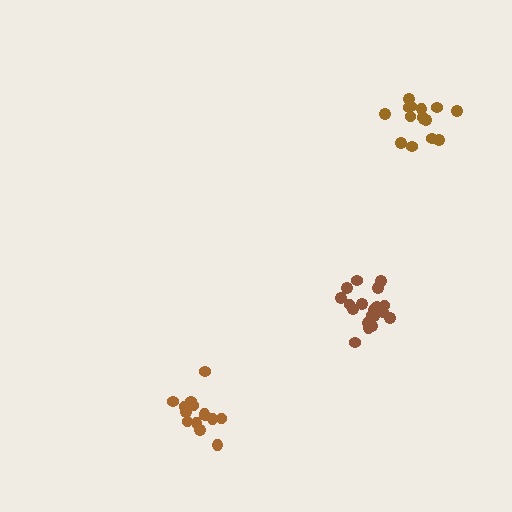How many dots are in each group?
Group 1: 19 dots, Group 2: 14 dots, Group 3: 15 dots (48 total).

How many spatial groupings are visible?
There are 3 spatial groupings.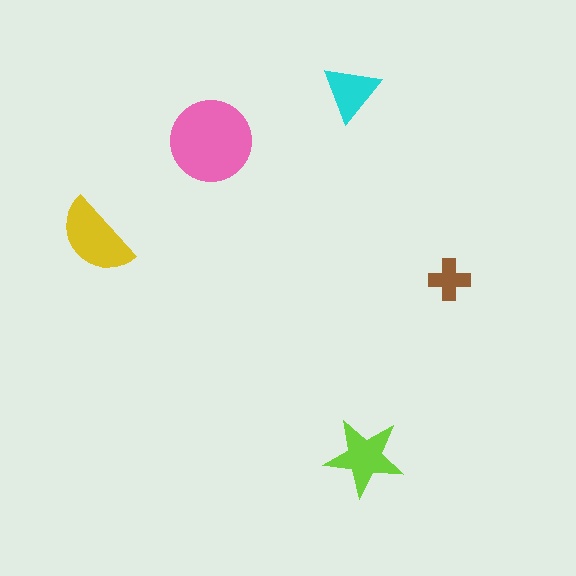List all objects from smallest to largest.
The brown cross, the cyan triangle, the lime star, the yellow semicircle, the pink circle.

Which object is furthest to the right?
The brown cross is rightmost.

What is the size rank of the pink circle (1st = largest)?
1st.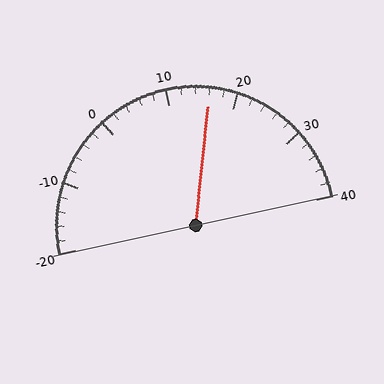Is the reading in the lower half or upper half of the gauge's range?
The reading is in the upper half of the range (-20 to 40).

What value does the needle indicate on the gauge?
The needle indicates approximately 16.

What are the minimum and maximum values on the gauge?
The gauge ranges from -20 to 40.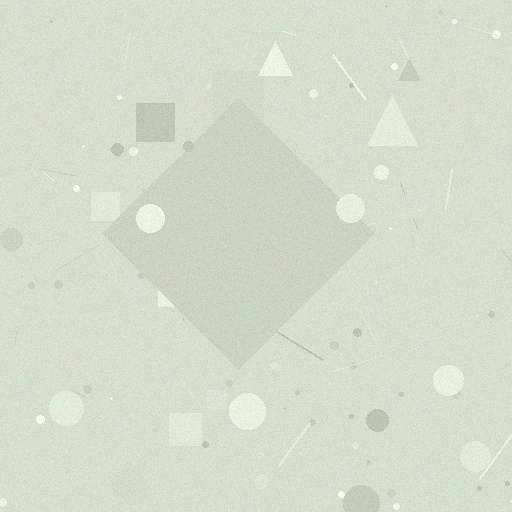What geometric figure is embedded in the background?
A diamond is embedded in the background.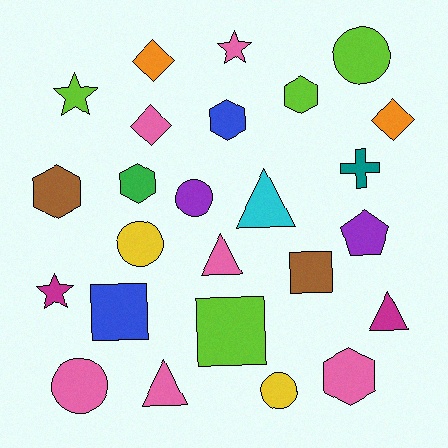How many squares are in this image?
There are 3 squares.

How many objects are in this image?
There are 25 objects.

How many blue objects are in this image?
There are 2 blue objects.